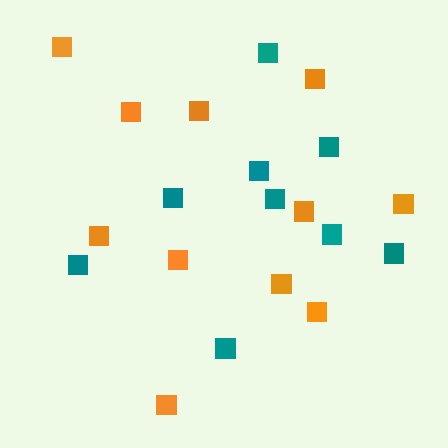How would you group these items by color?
There are 2 groups: one group of orange squares (11) and one group of teal squares (9).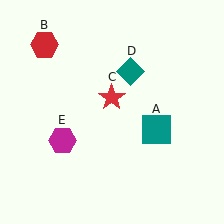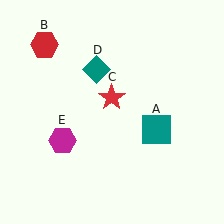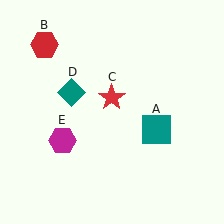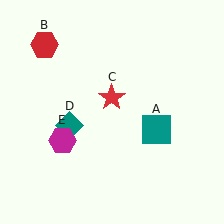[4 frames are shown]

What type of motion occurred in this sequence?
The teal diamond (object D) rotated counterclockwise around the center of the scene.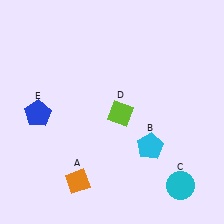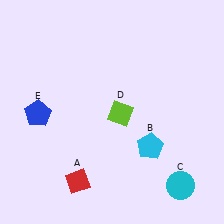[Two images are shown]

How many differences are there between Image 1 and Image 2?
There is 1 difference between the two images.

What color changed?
The diamond (A) changed from orange in Image 1 to red in Image 2.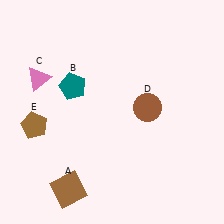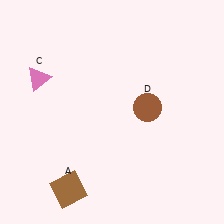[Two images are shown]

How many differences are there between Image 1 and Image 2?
There are 2 differences between the two images.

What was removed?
The teal pentagon (B), the brown pentagon (E) were removed in Image 2.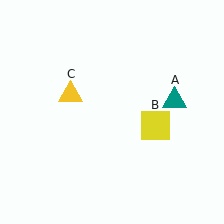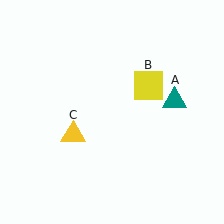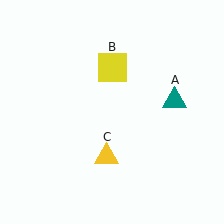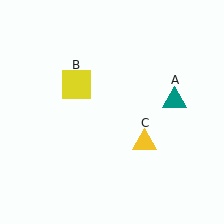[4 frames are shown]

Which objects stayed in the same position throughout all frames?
Teal triangle (object A) remained stationary.